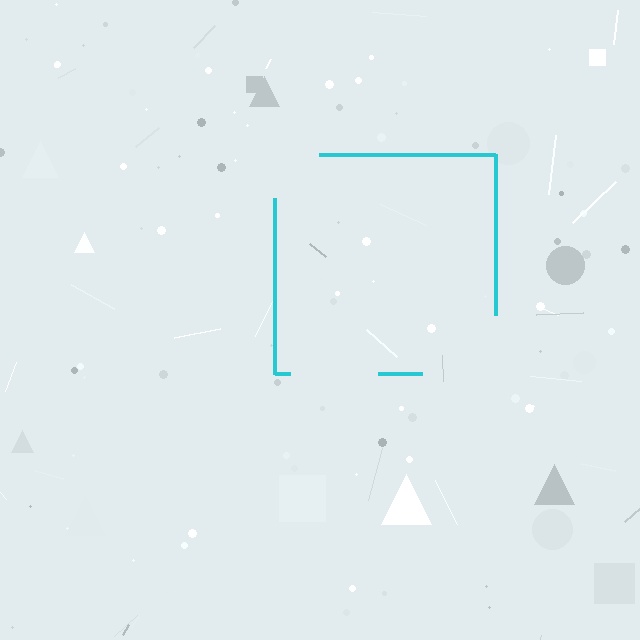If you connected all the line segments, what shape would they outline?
They would outline a square.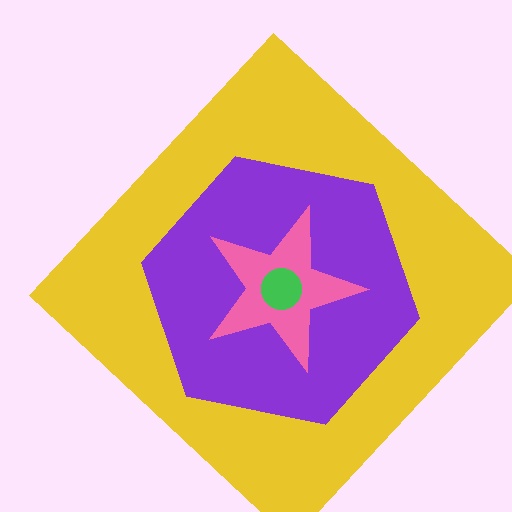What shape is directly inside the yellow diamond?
The purple hexagon.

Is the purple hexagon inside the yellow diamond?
Yes.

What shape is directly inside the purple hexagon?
The pink star.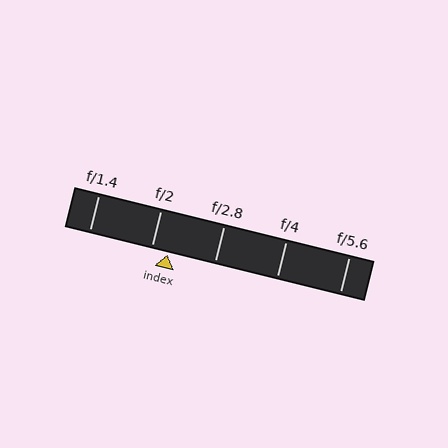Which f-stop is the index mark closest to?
The index mark is closest to f/2.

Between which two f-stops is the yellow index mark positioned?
The index mark is between f/2 and f/2.8.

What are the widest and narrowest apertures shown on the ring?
The widest aperture shown is f/1.4 and the narrowest is f/5.6.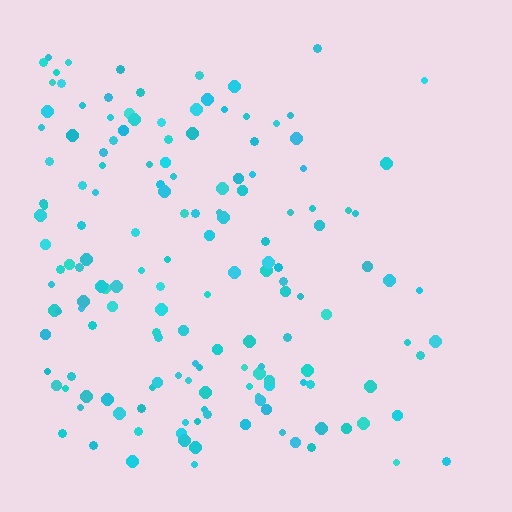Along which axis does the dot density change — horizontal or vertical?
Horizontal.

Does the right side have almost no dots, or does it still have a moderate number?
Still a moderate number, just noticeably fewer than the left.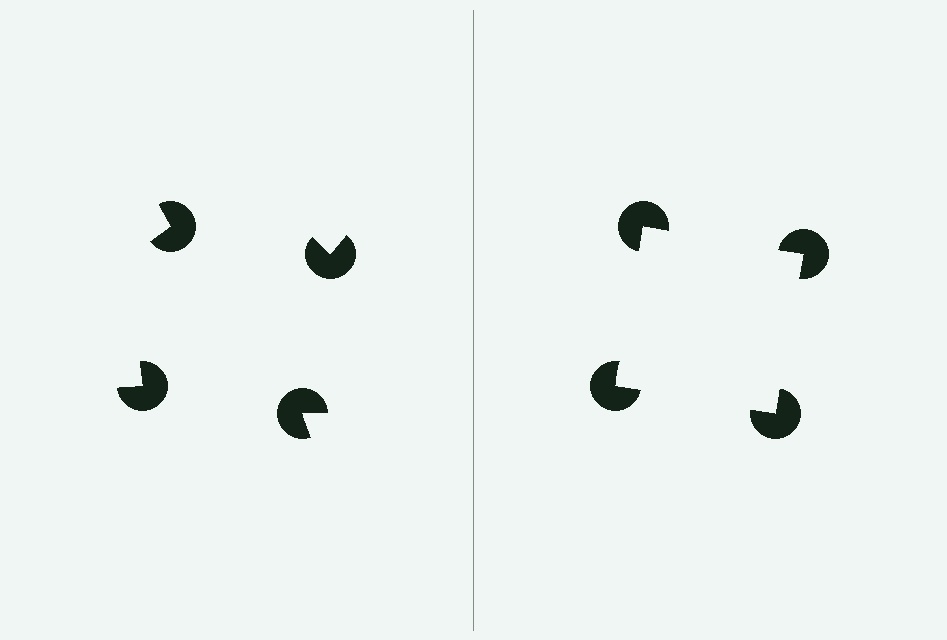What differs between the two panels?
The pac-man discs are positioned identically on both sides; only the wedge orientations differ. On the right they align to a square; on the left they are misaligned.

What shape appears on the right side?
An illusory square.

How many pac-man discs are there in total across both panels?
8 — 4 on each side.